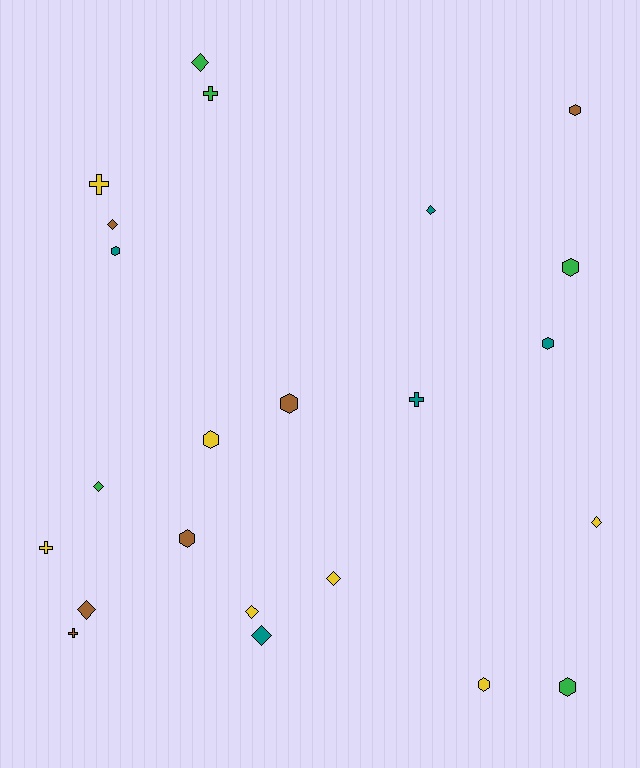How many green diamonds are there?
There are 2 green diamonds.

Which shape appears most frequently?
Diamond, with 9 objects.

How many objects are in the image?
There are 23 objects.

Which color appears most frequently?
Yellow, with 7 objects.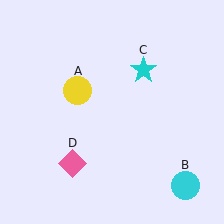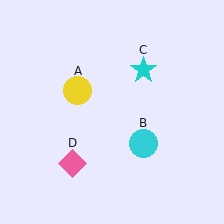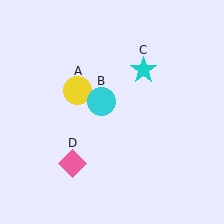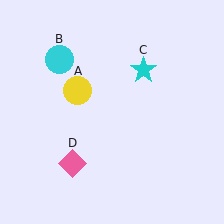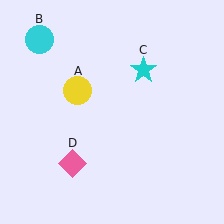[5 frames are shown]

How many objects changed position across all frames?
1 object changed position: cyan circle (object B).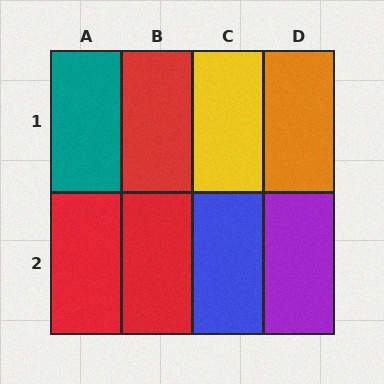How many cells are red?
3 cells are red.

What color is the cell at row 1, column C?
Yellow.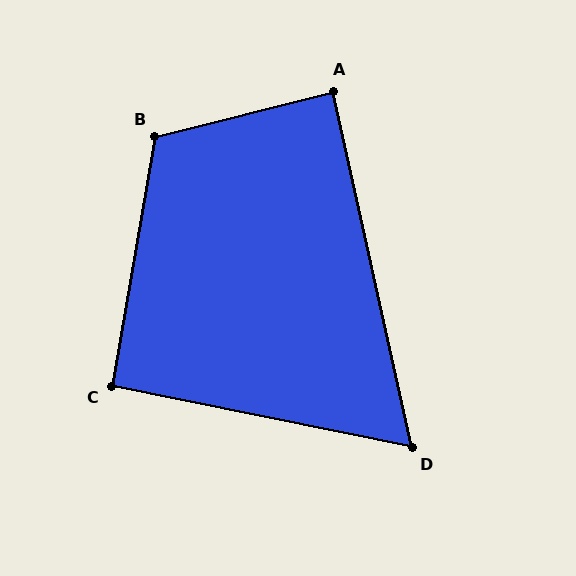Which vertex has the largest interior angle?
B, at approximately 114 degrees.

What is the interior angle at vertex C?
Approximately 92 degrees (approximately right).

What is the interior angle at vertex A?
Approximately 88 degrees (approximately right).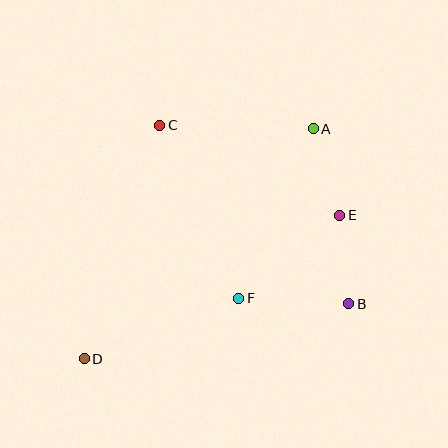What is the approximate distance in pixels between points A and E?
The distance between A and E is approximately 90 pixels.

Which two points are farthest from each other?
Points A and D are farthest from each other.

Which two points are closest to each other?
Points B and E are closest to each other.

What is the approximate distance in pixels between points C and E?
The distance between C and E is approximately 201 pixels.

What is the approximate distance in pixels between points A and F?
The distance between A and F is approximately 185 pixels.